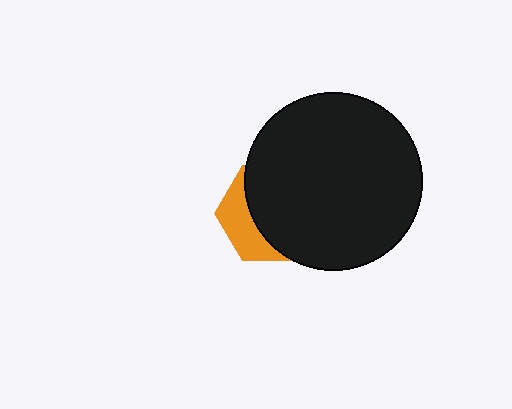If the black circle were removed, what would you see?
You would see the complete orange hexagon.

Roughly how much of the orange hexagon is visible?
A small part of it is visible (roughly 34%).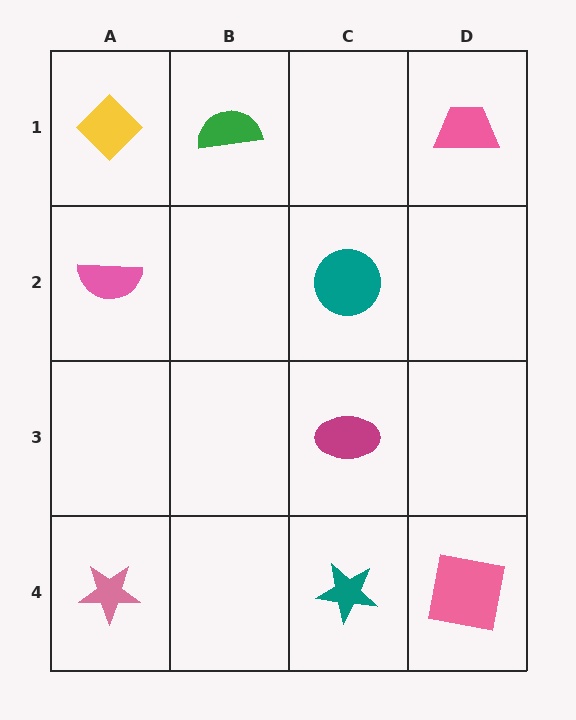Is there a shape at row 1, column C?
No, that cell is empty.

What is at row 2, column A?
A pink semicircle.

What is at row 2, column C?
A teal circle.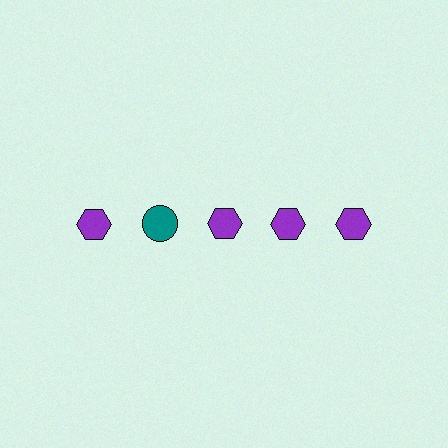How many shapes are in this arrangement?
There are 5 shapes arranged in a grid pattern.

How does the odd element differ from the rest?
It differs in both color (teal instead of purple) and shape (circle instead of hexagon).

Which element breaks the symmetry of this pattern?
The teal circle in the top row, second from left column breaks the symmetry. All other shapes are purple hexagons.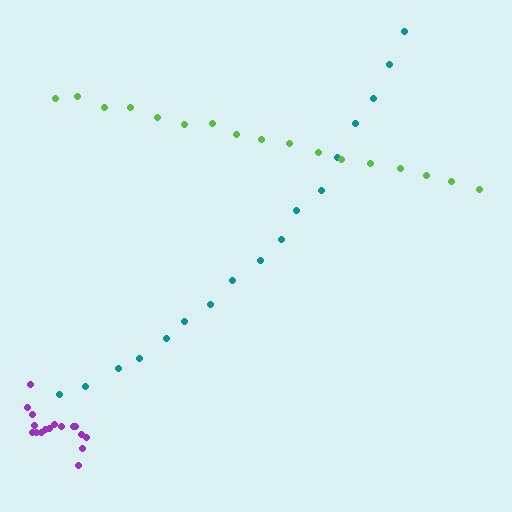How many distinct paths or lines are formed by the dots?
There are 3 distinct paths.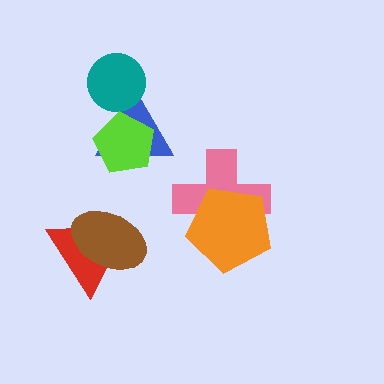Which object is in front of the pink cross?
The orange pentagon is in front of the pink cross.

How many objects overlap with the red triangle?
1 object overlaps with the red triangle.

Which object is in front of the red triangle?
The brown ellipse is in front of the red triangle.